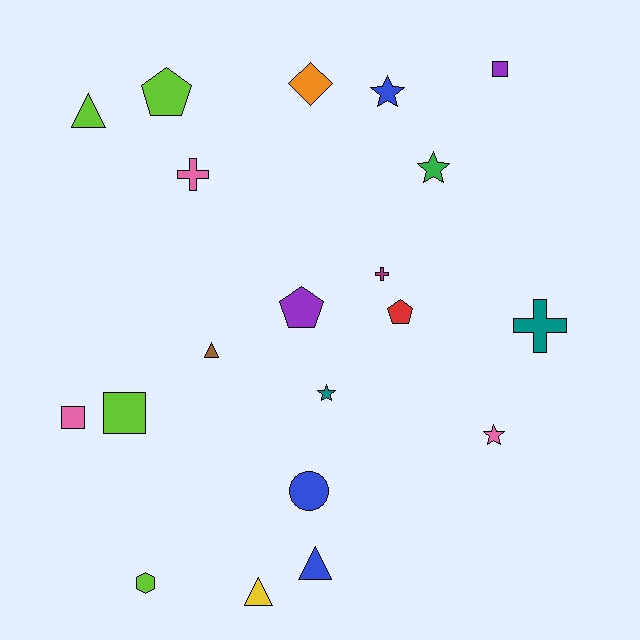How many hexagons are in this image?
There is 1 hexagon.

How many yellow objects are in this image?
There is 1 yellow object.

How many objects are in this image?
There are 20 objects.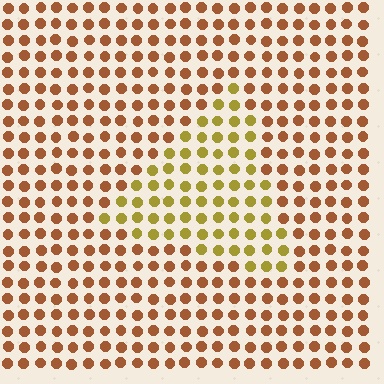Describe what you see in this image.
The image is filled with small brown elements in a uniform arrangement. A triangle-shaped region is visible where the elements are tinted to a slightly different hue, forming a subtle color boundary.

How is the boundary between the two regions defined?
The boundary is defined purely by a slight shift in hue (about 35 degrees). Spacing, size, and orientation are identical on both sides.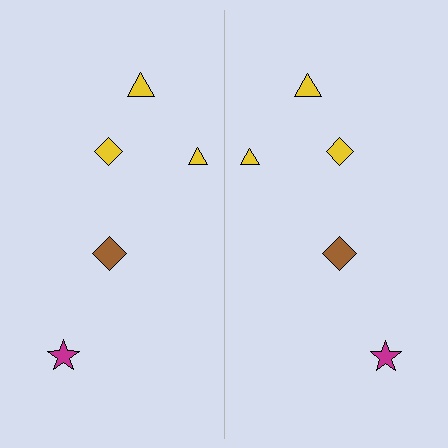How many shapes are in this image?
There are 10 shapes in this image.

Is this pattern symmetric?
Yes, this pattern has bilateral (reflection) symmetry.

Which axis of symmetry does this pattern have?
The pattern has a vertical axis of symmetry running through the center of the image.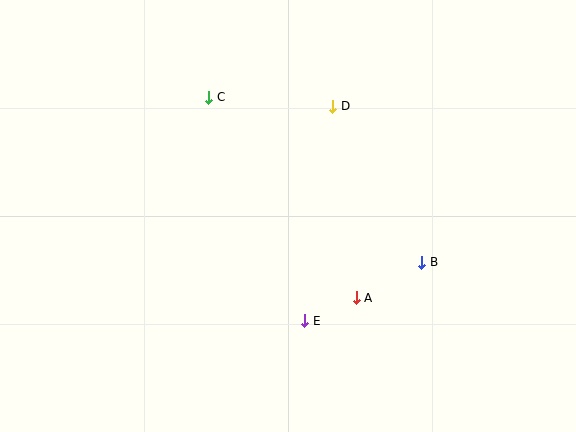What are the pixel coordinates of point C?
Point C is at (209, 97).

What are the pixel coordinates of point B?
Point B is at (422, 262).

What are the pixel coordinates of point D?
Point D is at (333, 106).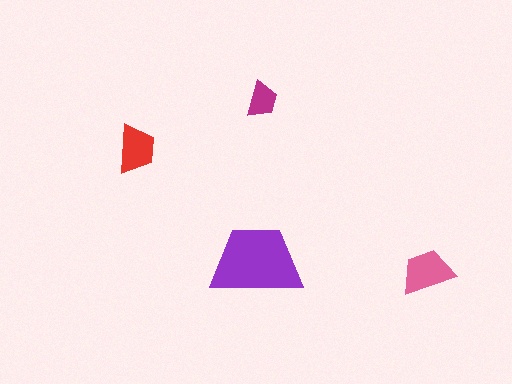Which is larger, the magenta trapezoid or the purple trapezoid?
The purple one.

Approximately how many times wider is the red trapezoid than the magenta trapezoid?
About 1.5 times wider.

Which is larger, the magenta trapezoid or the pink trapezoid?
The pink one.